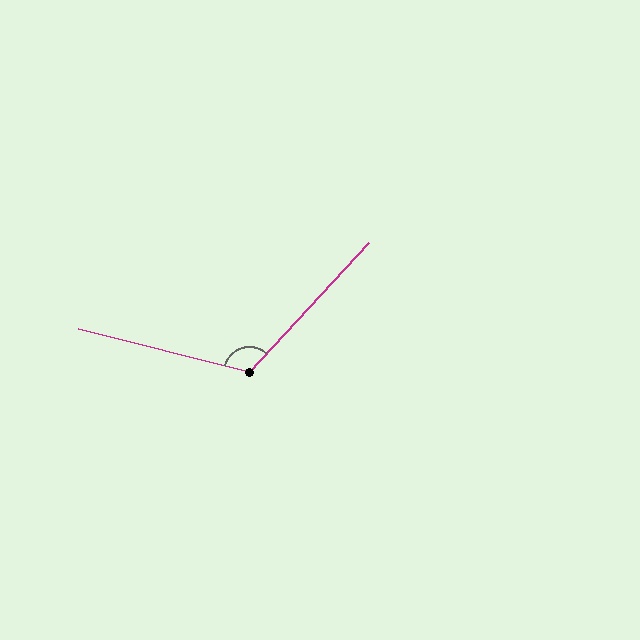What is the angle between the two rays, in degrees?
Approximately 119 degrees.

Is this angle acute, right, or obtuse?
It is obtuse.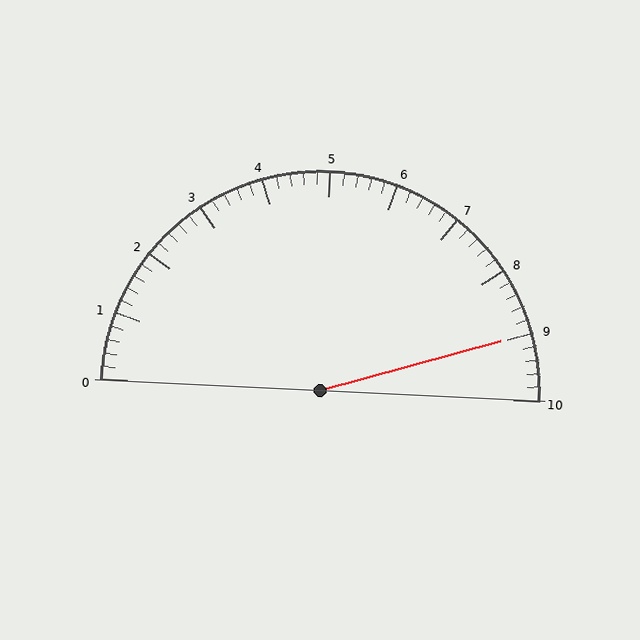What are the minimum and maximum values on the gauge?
The gauge ranges from 0 to 10.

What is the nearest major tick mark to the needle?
The nearest major tick mark is 9.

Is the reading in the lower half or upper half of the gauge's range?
The reading is in the upper half of the range (0 to 10).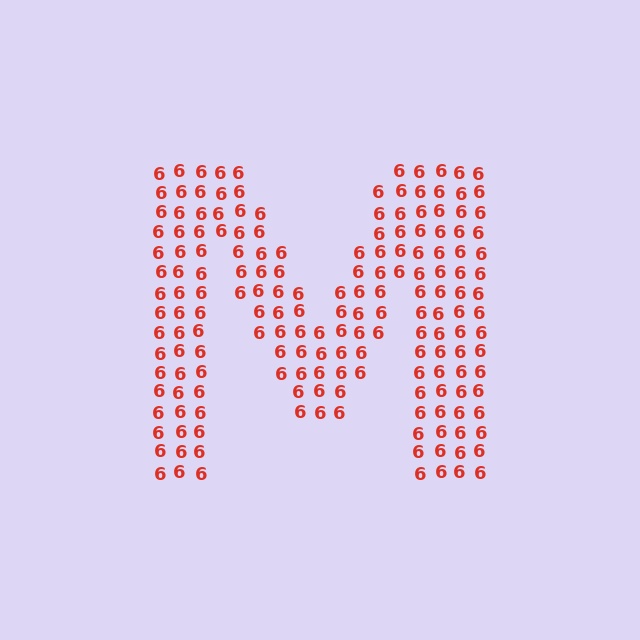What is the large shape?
The large shape is the letter M.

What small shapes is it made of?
It is made of small digit 6's.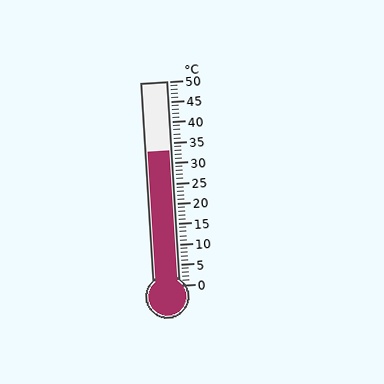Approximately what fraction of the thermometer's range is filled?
The thermometer is filled to approximately 65% of its range.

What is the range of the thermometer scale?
The thermometer scale ranges from 0°C to 50°C.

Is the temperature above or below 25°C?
The temperature is above 25°C.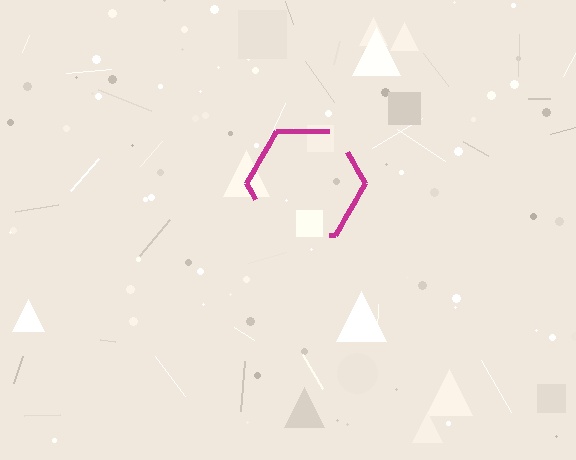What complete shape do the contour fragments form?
The contour fragments form a hexagon.